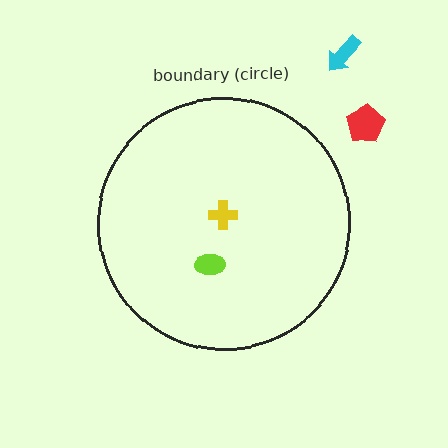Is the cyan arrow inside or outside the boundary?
Outside.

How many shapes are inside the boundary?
2 inside, 2 outside.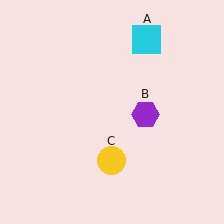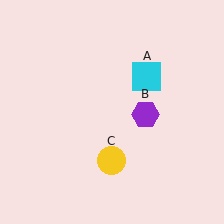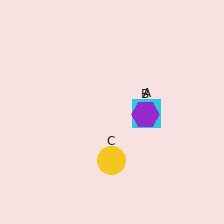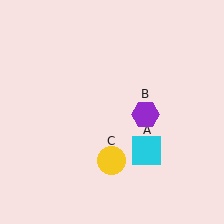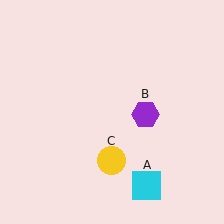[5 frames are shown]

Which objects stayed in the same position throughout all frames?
Purple hexagon (object B) and yellow circle (object C) remained stationary.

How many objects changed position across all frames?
1 object changed position: cyan square (object A).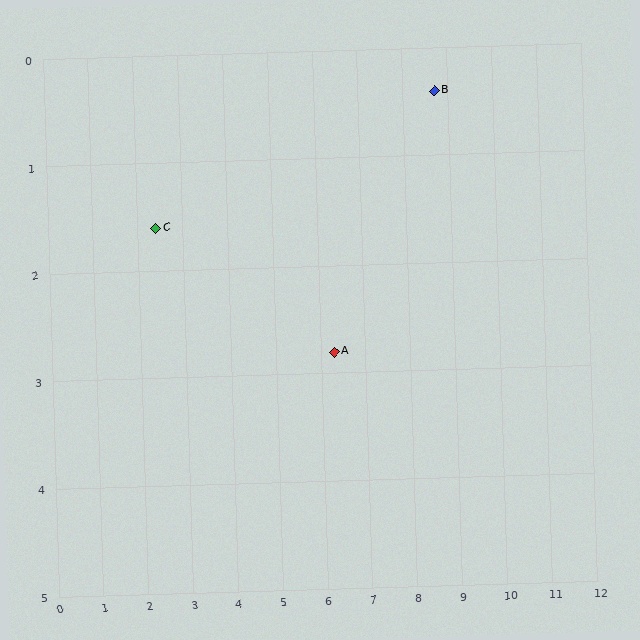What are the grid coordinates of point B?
Point B is at approximately (8.7, 0.4).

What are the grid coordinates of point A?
Point A is at approximately (6.3, 2.8).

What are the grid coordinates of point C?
Point C is at approximately (2.4, 1.6).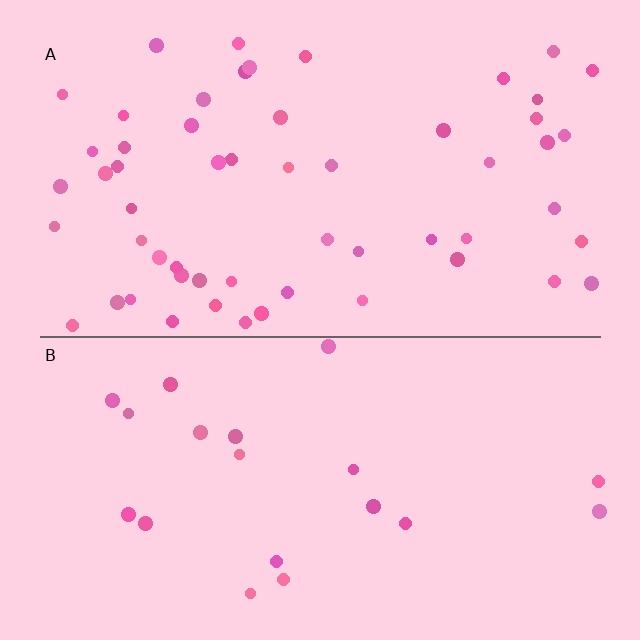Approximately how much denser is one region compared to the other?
Approximately 2.8× — region A over region B.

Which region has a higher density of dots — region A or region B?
A (the top).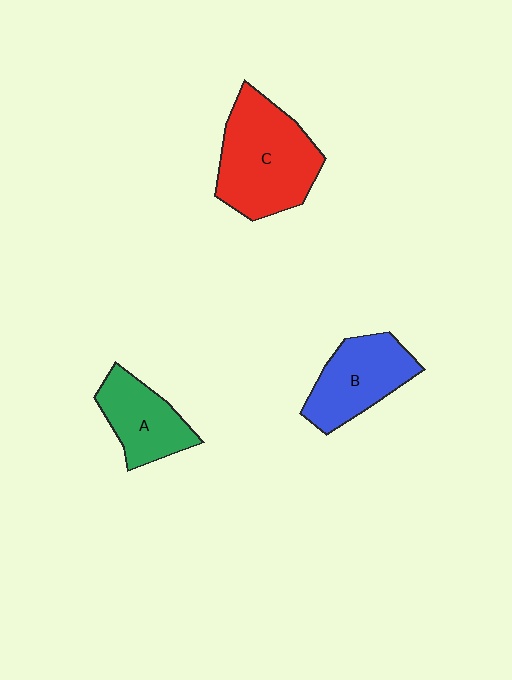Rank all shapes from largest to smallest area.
From largest to smallest: C (red), B (blue), A (green).